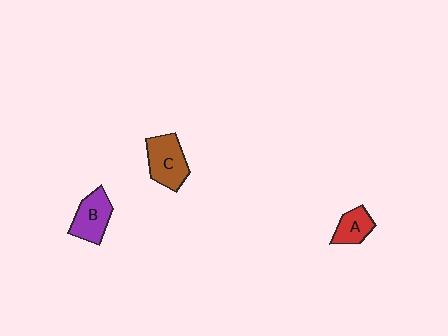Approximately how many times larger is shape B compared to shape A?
Approximately 1.4 times.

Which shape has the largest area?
Shape C (brown).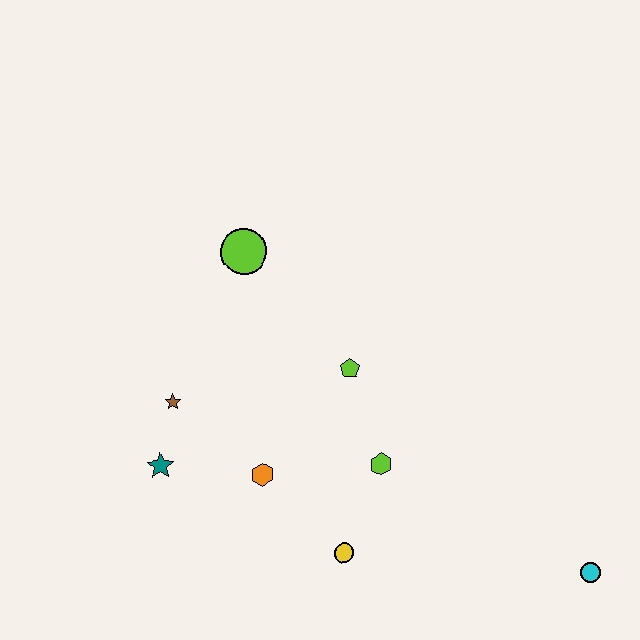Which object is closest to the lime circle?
The lime pentagon is closest to the lime circle.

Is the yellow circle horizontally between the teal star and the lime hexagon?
Yes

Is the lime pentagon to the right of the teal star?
Yes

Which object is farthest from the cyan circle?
The lime circle is farthest from the cyan circle.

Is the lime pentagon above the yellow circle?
Yes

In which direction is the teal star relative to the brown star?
The teal star is below the brown star.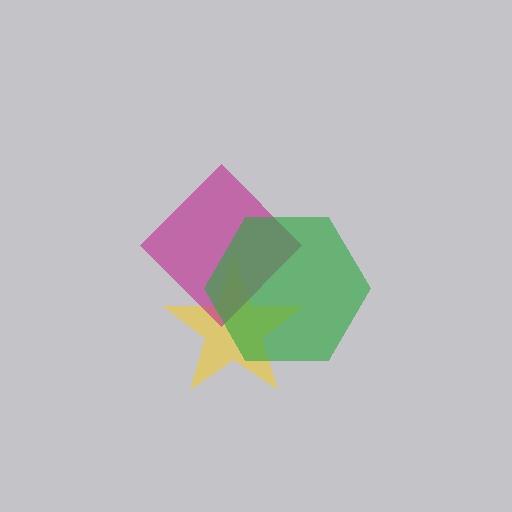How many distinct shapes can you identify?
There are 3 distinct shapes: a yellow star, a magenta diamond, a green hexagon.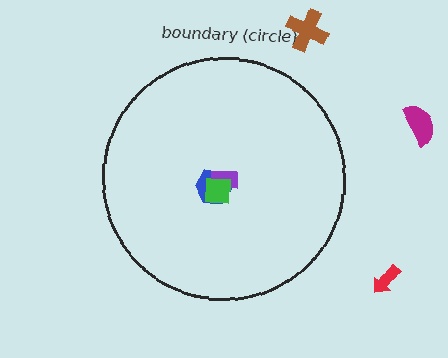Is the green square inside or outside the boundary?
Inside.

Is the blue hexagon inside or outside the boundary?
Inside.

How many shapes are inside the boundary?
3 inside, 3 outside.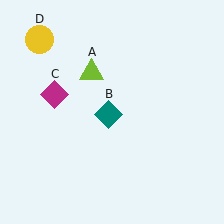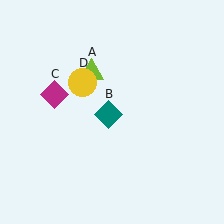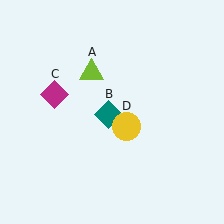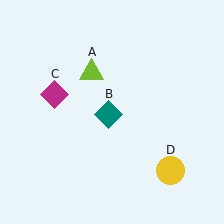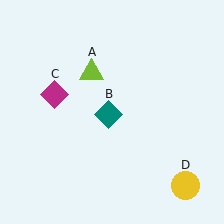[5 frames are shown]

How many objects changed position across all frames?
1 object changed position: yellow circle (object D).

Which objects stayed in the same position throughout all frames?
Lime triangle (object A) and teal diamond (object B) and magenta diamond (object C) remained stationary.